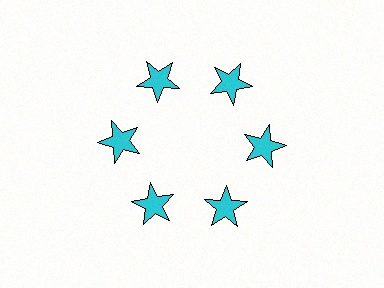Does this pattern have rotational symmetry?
Yes, this pattern has 6-fold rotational symmetry. It looks the same after rotating 60 degrees around the center.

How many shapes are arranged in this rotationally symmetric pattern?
There are 6 shapes, arranged in 6 groups of 1.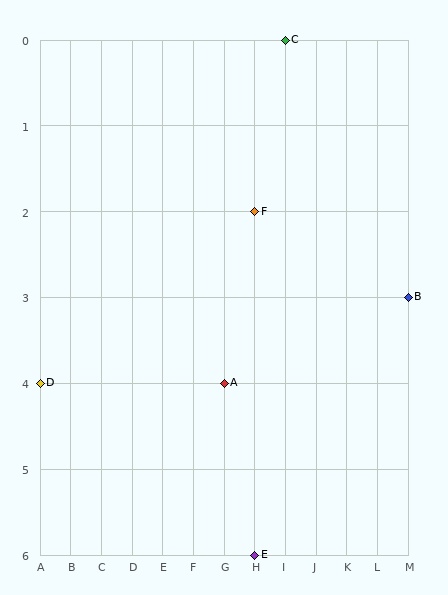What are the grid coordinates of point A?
Point A is at grid coordinates (G, 4).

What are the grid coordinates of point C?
Point C is at grid coordinates (I, 0).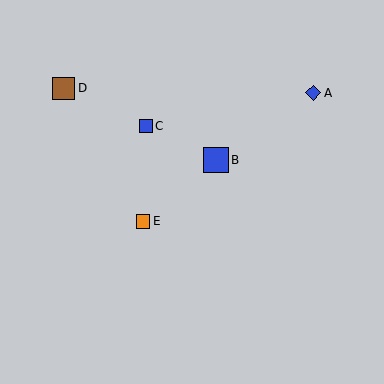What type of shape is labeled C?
Shape C is a blue square.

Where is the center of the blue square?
The center of the blue square is at (146, 126).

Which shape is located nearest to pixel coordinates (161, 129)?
The blue square (labeled C) at (146, 126) is nearest to that location.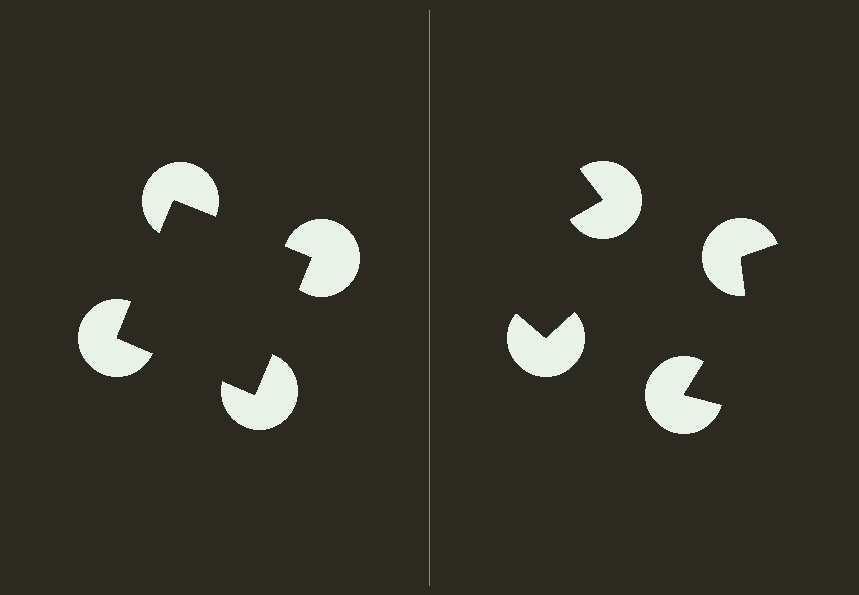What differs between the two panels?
The pac-man discs are positioned identically on both sides; only the wedge orientations differ. On the left they align to a square; on the right they are misaligned.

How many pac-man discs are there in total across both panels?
8 — 4 on each side.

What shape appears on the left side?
An illusory square.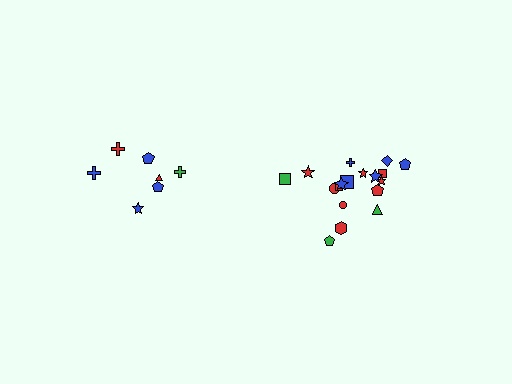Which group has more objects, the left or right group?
The right group.